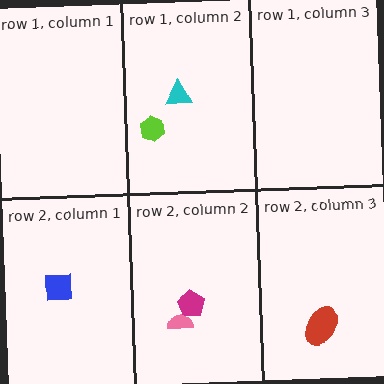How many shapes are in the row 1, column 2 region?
2.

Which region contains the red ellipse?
The row 2, column 3 region.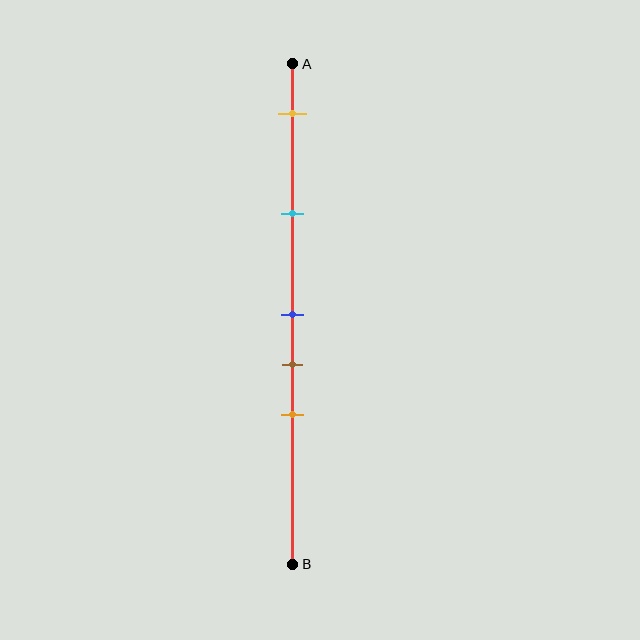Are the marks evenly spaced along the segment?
No, the marks are not evenly spaced.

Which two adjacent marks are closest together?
The blue and brown marks are the closest adjacent pair.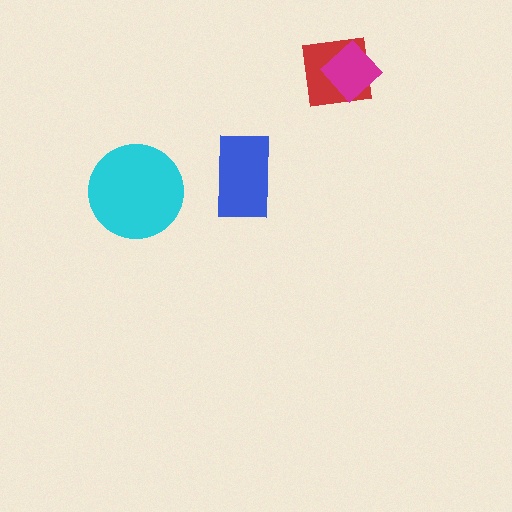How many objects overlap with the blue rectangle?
0 objects overlap with the blue rectangle.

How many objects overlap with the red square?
1 object overlaps with the red square.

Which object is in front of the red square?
The magenta diamond is in front of the red square.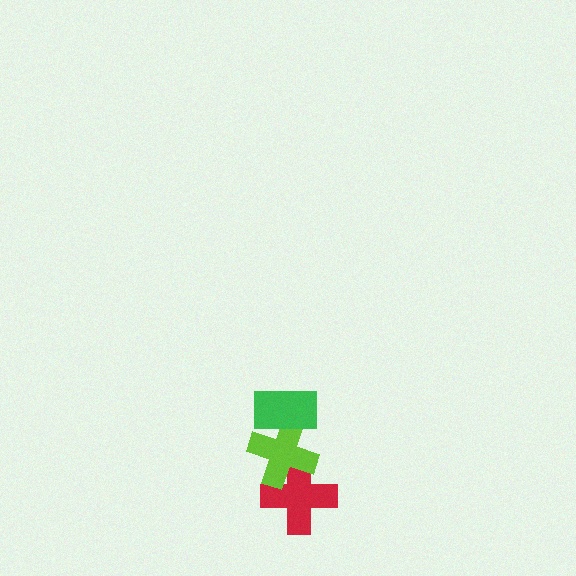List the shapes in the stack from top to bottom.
From top to bottom: the green rectangle, the lime cross, the red cross.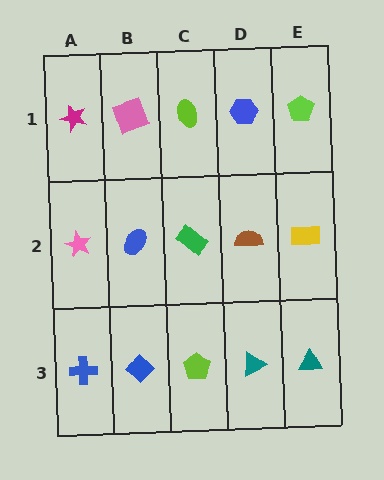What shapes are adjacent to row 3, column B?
A blue ellipse (row 2, column B), a blue cross (row 3, column A), a lime pentagon (row 3, column C).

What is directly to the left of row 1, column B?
A magenta star.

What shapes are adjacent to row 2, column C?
A lime ellipse (row 1, column C), a lime pentagon (row 3, column C), a blue ellipse (row 2, column B), a brown semicircle (row 2, column D).